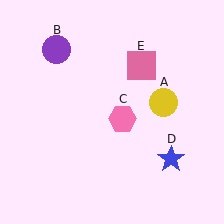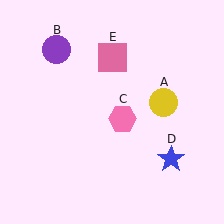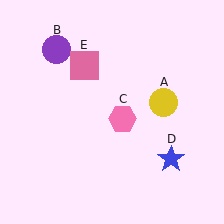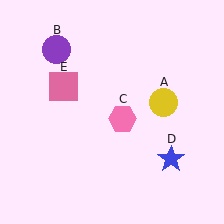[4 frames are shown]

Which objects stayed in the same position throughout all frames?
Yellow circle (object A) and purple circle (object B) and pink hexagon (object C) and blue star (object D) remained stationary.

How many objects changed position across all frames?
1 object changed position: pink square (object E).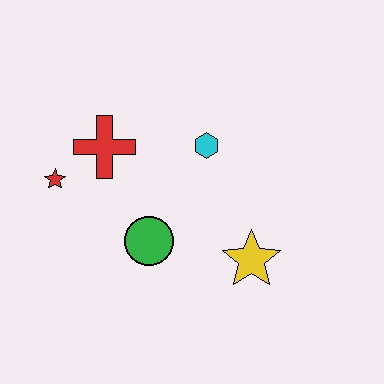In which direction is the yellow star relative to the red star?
The yellow star is to the right of the red star.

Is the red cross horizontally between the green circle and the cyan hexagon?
No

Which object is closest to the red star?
The red cross is closest to the red star.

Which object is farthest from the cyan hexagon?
The red star is farthest from the cyan hexagon.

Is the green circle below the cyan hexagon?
Yes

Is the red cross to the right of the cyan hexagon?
No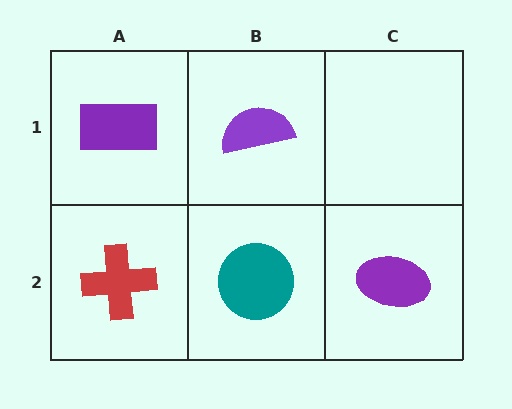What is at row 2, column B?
A teal circle.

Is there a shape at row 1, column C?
No, that cell is empty.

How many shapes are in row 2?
3 shapes.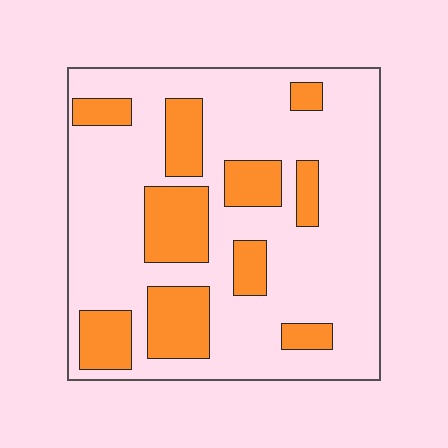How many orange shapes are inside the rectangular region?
10.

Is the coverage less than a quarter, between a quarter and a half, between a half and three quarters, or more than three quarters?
Between a quarter and a half.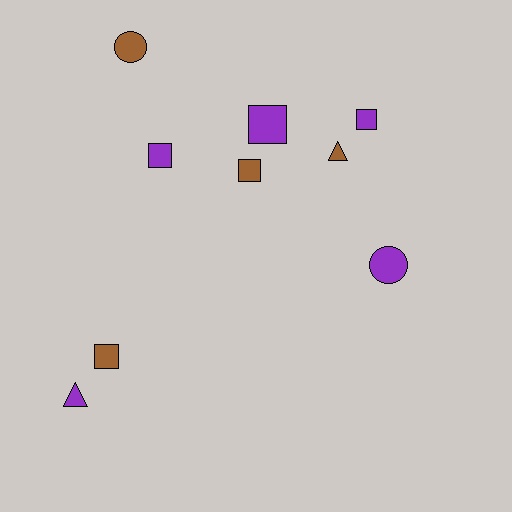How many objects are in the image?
There are 9 objects.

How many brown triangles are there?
There is 1 brown triangle.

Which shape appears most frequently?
Square, with 5 objects.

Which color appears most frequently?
Purple, with 5 objects.